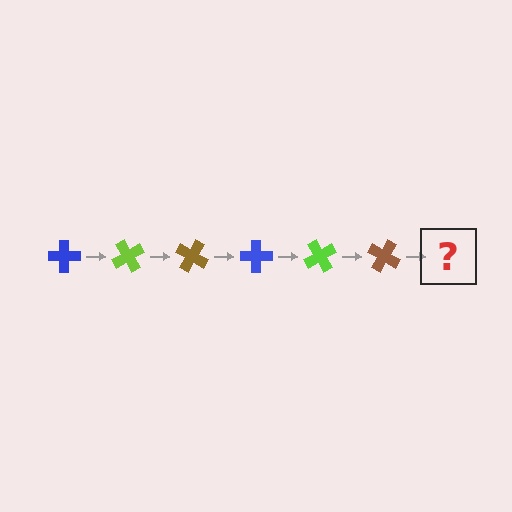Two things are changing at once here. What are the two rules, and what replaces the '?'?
The two rules are that it rotates 60 degrees each step and the color cycles through blue, lime, and brown. The '?' should be a blue cross, rotated 360 degrees from the start.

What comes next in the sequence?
The next element should be a blue cross, rotated 360 degrees from the start.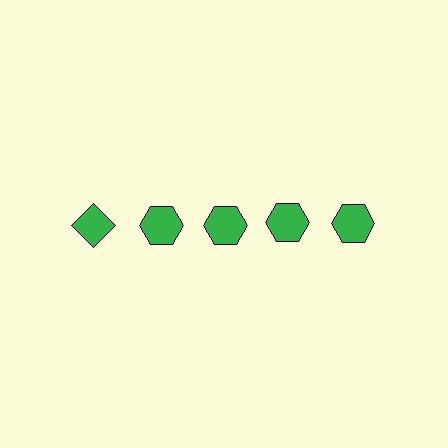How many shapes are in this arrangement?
There are 5 shapes arranged in a grid pattern.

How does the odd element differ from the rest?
It has a different shape: diamond instead of hexagon.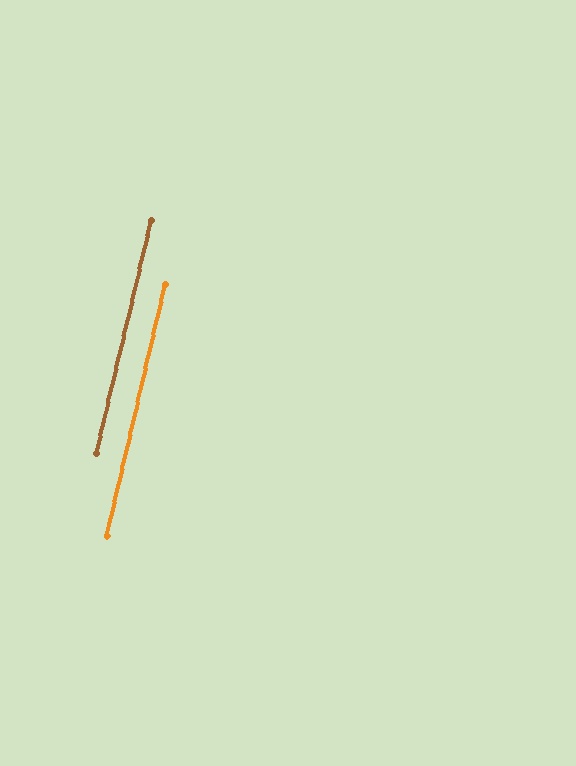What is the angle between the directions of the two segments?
Approximately 0 degrees.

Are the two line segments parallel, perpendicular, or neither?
Parallel — their directions differ by only 0.1°.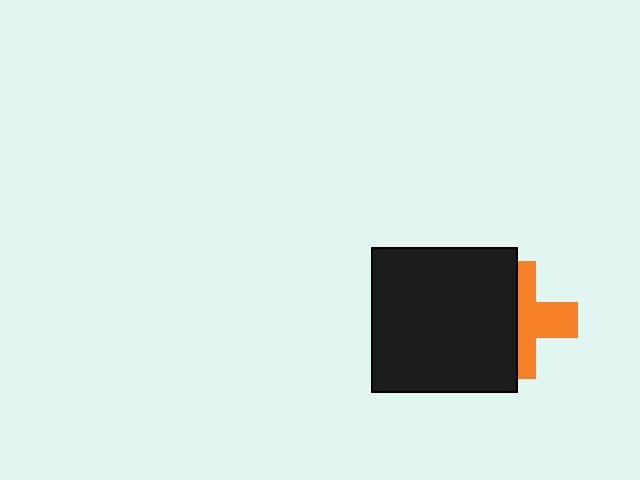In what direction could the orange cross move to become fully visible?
The orange cross could move right. That would shift it out from behind the black square entirely.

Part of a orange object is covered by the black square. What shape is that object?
It is a cross.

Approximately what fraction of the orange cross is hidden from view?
Roughly 50% of the orange cross is hidden behind the black square.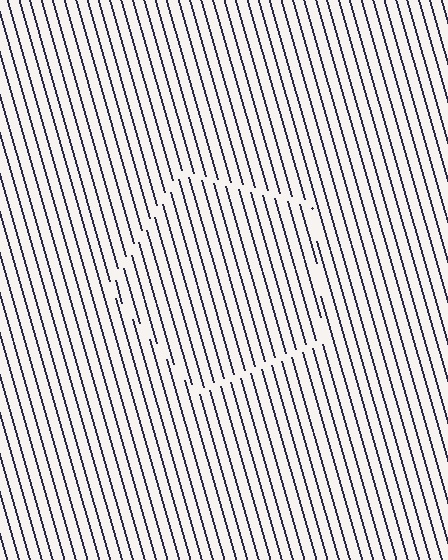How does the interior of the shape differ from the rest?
The interior of the shape contains the same grating, shifted by half a period — the contour is defined by the phase discontinuity where line-ends from the inner and outer gratings abut.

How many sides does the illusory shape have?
5 sides — the line-ends trace a pentagon.